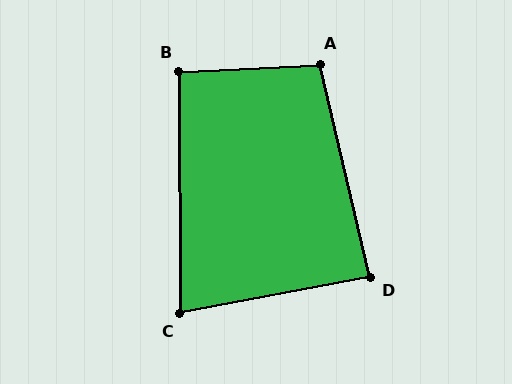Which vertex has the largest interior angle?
A, at approximately 100 degrees.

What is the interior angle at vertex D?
Approximately 87 degrees (approximately right).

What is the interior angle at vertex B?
Approximately 93 degrees (approximately right).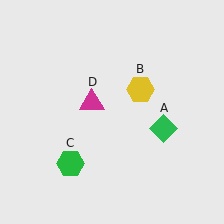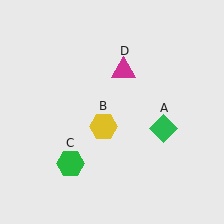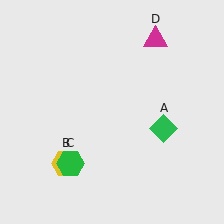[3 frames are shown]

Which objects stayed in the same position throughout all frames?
Green diamond (object A) and green hexagon (object C) remained stationary.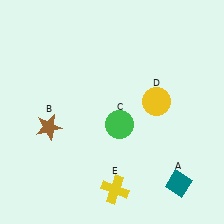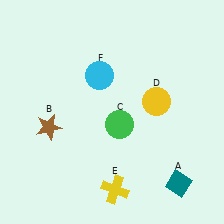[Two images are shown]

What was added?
A cyan circle (F) was added in Image 2.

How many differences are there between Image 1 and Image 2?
There is 1 difference between the two images.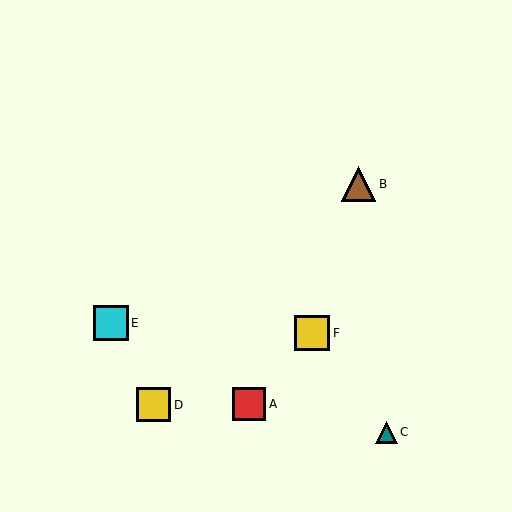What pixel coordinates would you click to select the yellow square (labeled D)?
Click at (154, 405) to select the yellow square D.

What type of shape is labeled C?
Shape C is a teal triangle.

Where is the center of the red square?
The center of the red square is at (249, 404).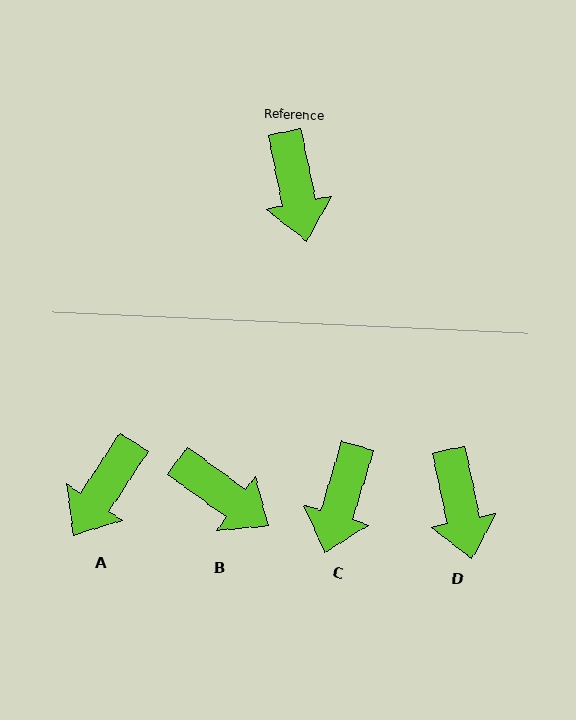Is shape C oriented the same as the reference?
No, it is off by about 29 degrees.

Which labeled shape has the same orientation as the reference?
D.